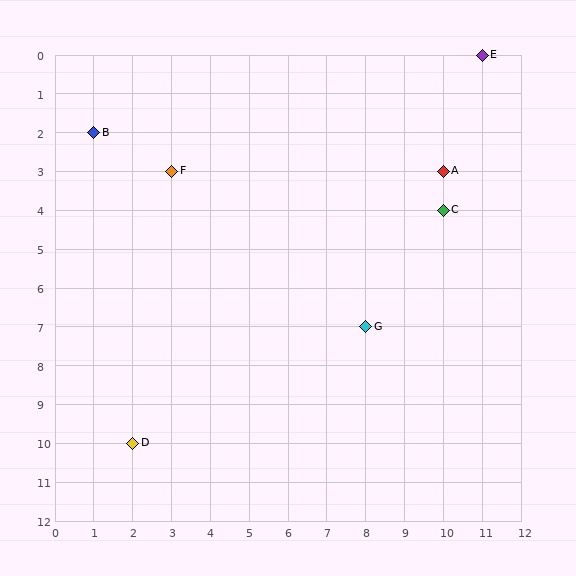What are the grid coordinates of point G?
Point G is at grid coordinates (8, 7).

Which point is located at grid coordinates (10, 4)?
Point C is at (10, 4).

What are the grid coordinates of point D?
Point D is at grid coordinates (2, 10).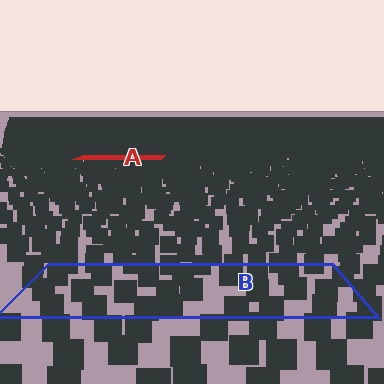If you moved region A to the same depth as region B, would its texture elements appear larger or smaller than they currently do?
They would appear larger. At a closer depth, the same texture elements are projected at a bigger on-screen size.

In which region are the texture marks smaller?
The texture marks are smaller in region A, because it is farther away.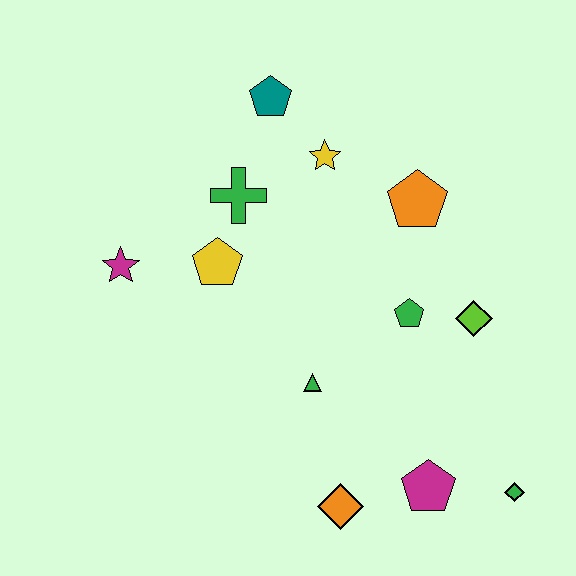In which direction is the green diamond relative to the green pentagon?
The green diamond is below the green pentagon.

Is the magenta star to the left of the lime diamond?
Yes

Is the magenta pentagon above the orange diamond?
Yes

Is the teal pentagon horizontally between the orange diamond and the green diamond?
No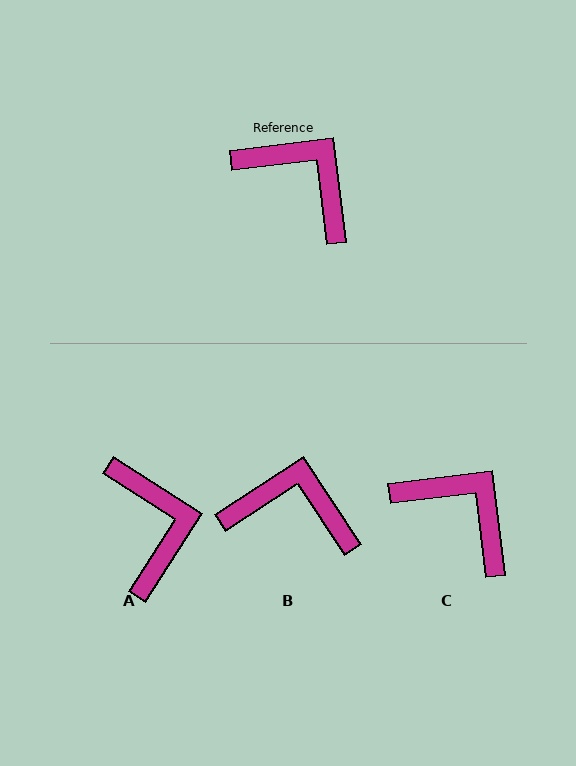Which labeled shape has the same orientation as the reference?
C.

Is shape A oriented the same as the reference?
No, it is off by about 40 degrees.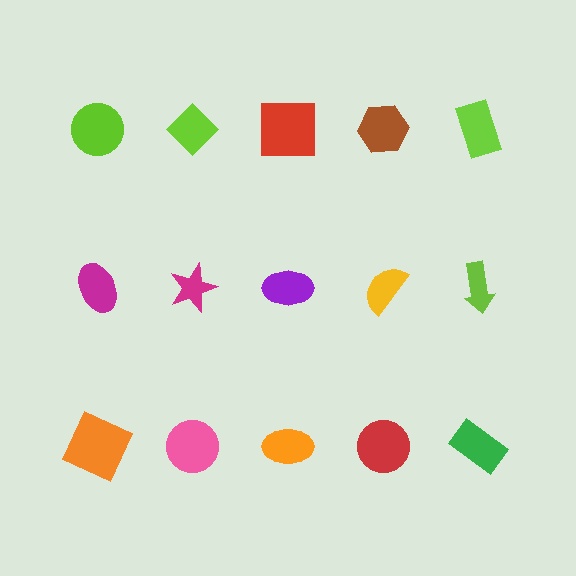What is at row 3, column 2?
A pink circle.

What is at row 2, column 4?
A yellow semicircle.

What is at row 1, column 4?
A brown hexagon.